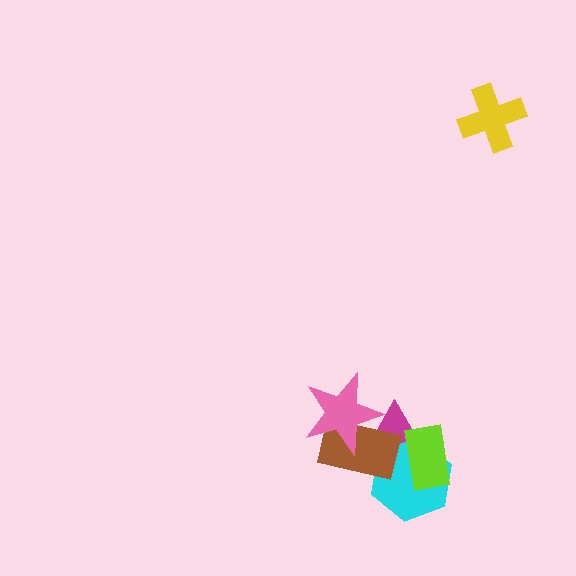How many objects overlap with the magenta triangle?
4 objects overlap with the magenta triangle.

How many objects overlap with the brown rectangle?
3 objects overlap with the brown rectangle.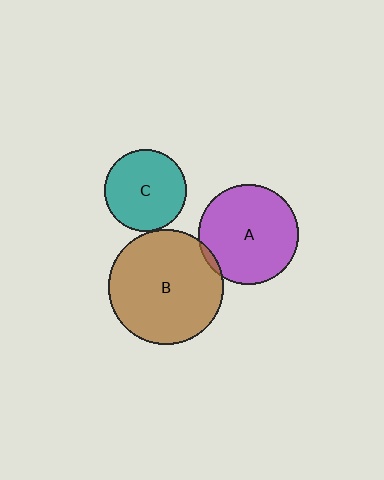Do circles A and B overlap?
Yes.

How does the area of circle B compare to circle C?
Approximately 1.9 times.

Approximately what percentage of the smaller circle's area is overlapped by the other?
Approximately 5%.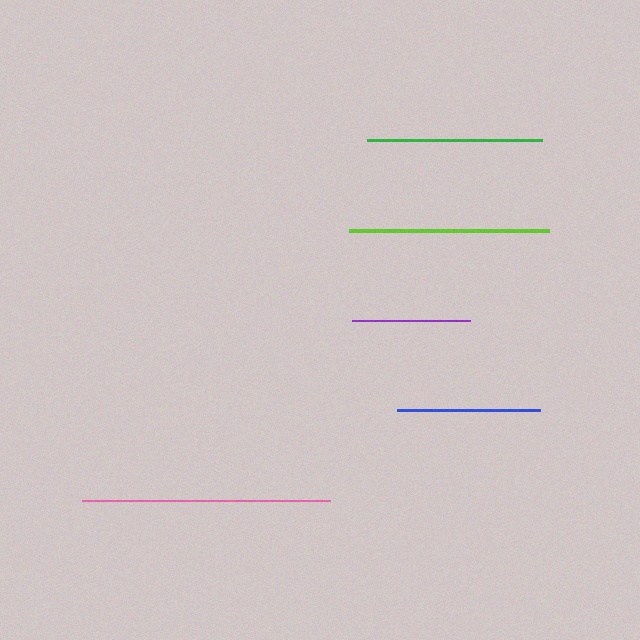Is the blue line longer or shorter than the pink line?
The pink line is longer than the blue line.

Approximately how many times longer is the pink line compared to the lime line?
The pink line is approximately 1.2 times the length of the lime line.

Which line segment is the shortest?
The purple line is the shortest at approximately 118 pixels.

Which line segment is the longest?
The pink line is the longest at approximately 248 pixels.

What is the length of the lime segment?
The lime segment is approximately 200 pixels long.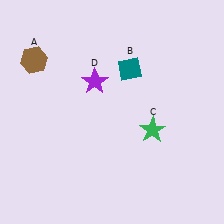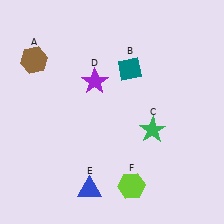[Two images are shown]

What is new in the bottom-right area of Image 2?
A lime hexagon (F) was added in the bottom-right area of Image 2.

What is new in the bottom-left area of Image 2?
A blue triangle (E) was added in the bottom-left area of Image 2.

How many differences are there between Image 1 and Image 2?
There are 2 differences between the two images.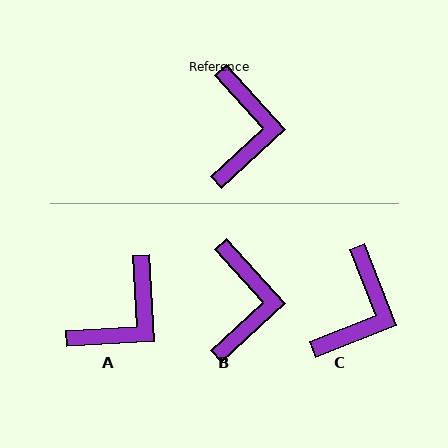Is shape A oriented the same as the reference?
No, it is off by about 39 degrees.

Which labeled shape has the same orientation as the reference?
B.